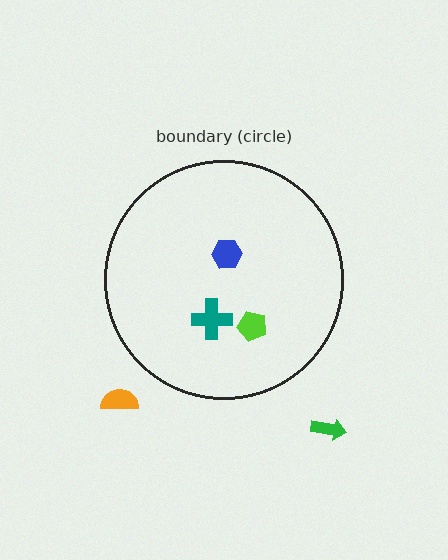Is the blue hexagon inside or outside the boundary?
Inside.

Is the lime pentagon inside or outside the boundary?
Inside.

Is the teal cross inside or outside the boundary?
Inside.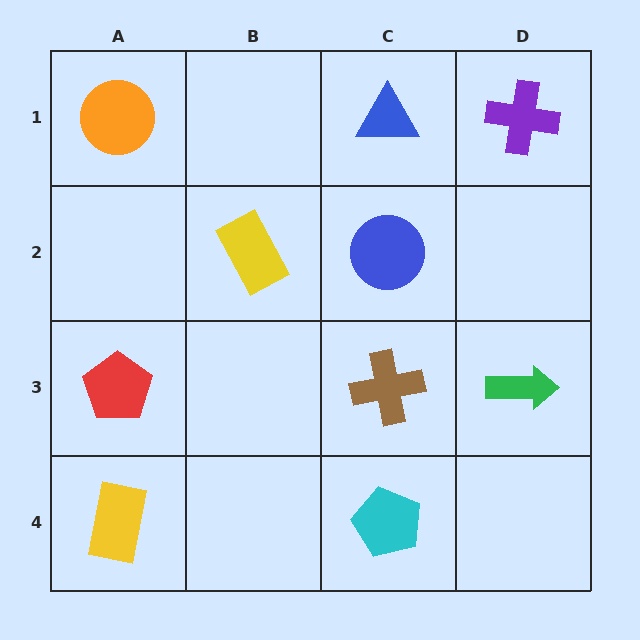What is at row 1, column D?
A purple cross.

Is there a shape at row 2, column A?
No, that cell is empty.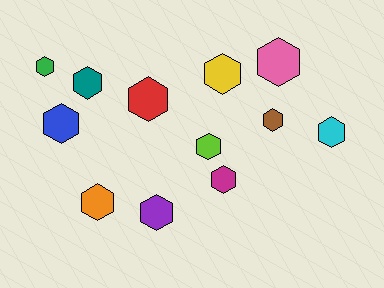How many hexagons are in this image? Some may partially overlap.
There are 12 hexagons.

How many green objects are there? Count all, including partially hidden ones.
There is 1 green object.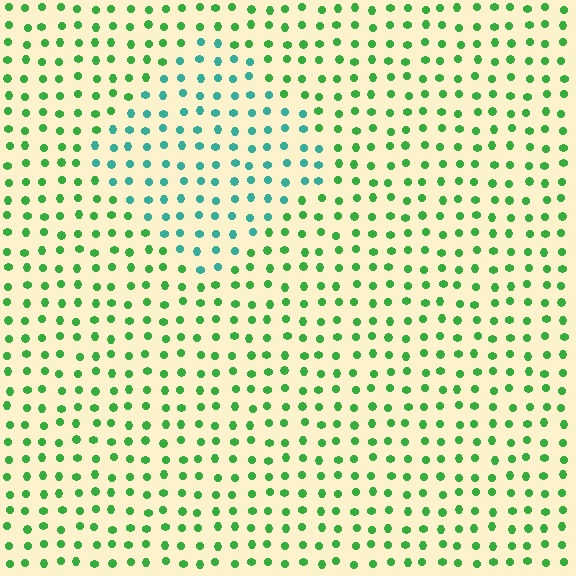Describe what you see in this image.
The image is filled with small green elements in a uniform arrangement. A diamond-shaped region is visible where the elements are tinted to a slightly different hue, forming a subtle color boundary.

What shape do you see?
I see a diamond.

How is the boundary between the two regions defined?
The boundary is defined purely by a slight shift in hue (about 46 degrees). Spacing, size, and orientation are identical on both sides.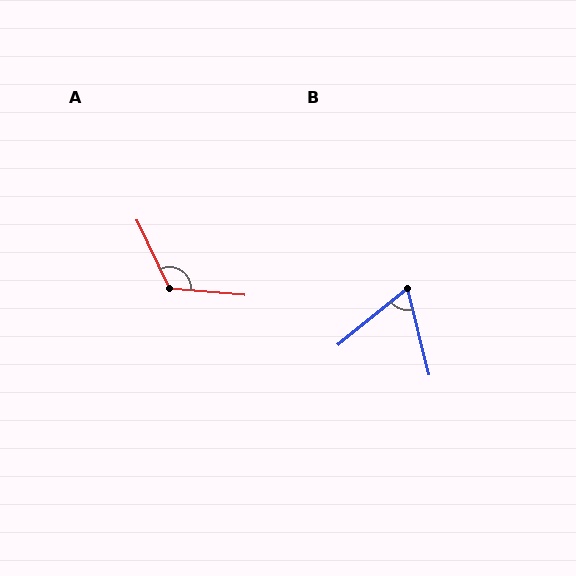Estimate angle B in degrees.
Approximately 64 degrees.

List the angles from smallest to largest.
B (64°), A (121°).